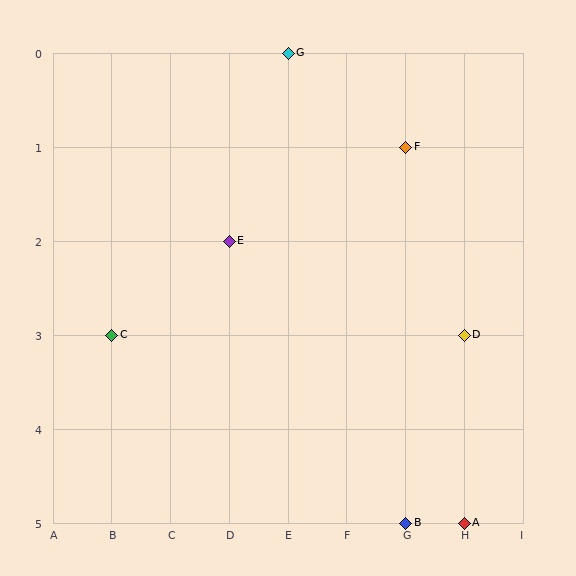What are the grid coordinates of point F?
Point F is at grid coordinates (G, 1).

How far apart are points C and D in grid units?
Points C and D are 6 columns apart.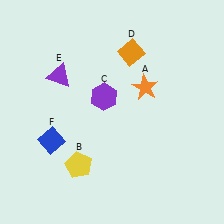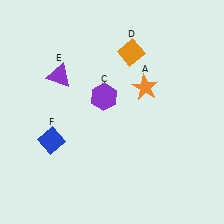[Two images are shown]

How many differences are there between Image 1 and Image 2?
There is 1 difference between the two images.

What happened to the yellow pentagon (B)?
The yellow pentagon (B) was removed in Image 2. It was in the bottom-left area of Image 1.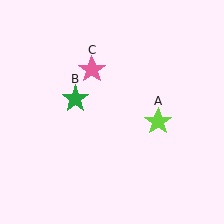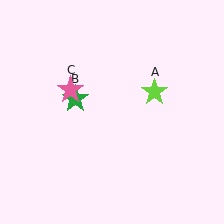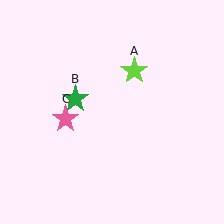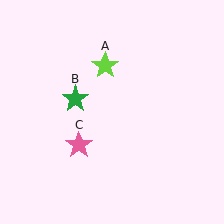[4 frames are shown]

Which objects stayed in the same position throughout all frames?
Green star (object B) remained stationary.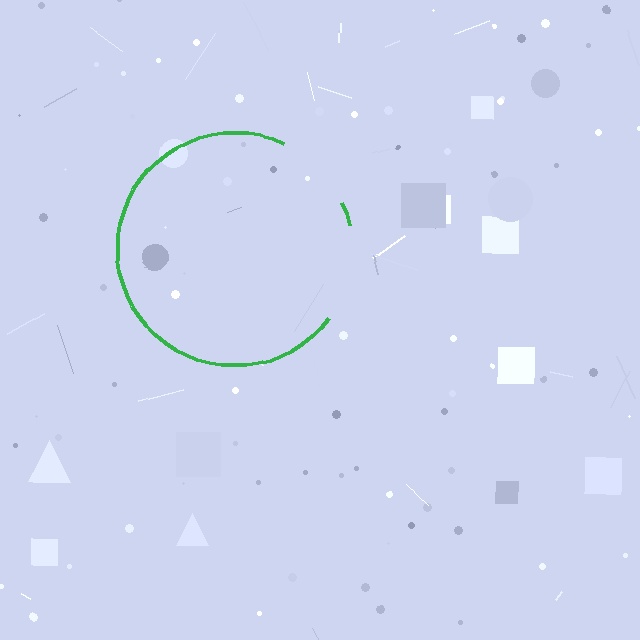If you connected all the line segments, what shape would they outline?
They would outline a circle.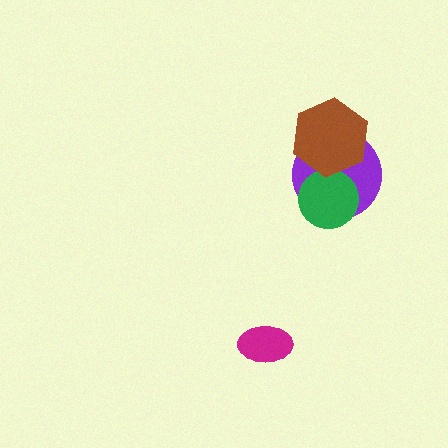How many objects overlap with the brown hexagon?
2 objects overlap with the brown hexagon.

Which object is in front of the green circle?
The brown hexagon is in front of the green circle.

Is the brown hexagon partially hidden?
No, no other shape covers it.